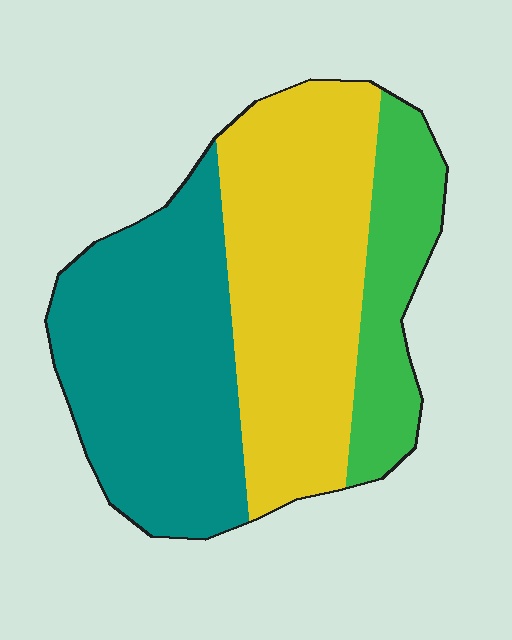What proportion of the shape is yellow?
Yellow takes up between a third and a half of the shape.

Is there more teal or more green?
Teal.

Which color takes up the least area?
Green, at roughly 20%.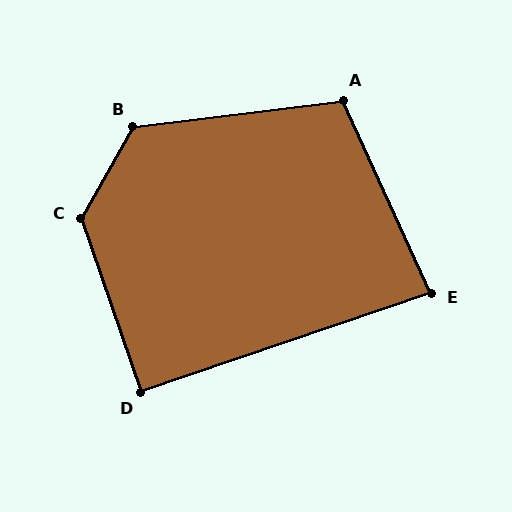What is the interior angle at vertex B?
Approximately 126 degrees (obtuse).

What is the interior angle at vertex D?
Approximately 90 degrees (approximately right).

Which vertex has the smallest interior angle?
E, at approximately 85 degrees.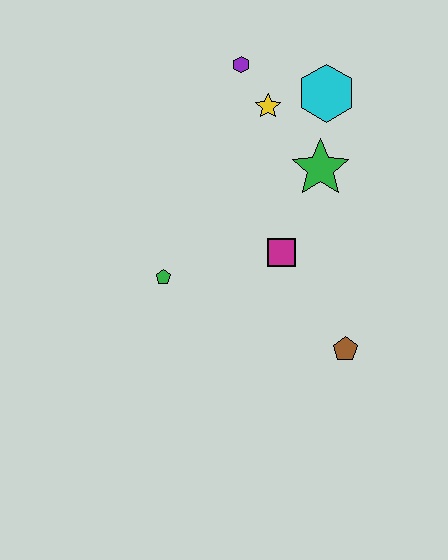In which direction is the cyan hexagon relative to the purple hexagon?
The cyan hexagon is to the right of the purple hexagon.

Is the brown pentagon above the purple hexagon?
No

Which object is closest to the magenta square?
The green star is closest to the magenta square.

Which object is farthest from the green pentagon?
The cyan hexagon is farthest from the green pentagon.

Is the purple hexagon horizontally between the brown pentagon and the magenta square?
No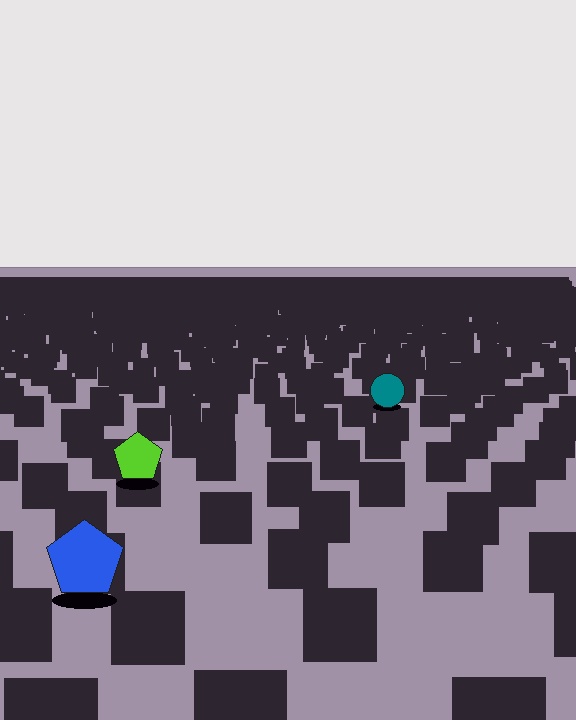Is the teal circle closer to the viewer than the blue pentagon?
No. The blue pentagon is closer — you can tell from the texture gradient: the ground texture is coarser near it.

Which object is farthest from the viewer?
The teal circle is farthest from the viewer. It appears smaller and the ground texture around it is denser.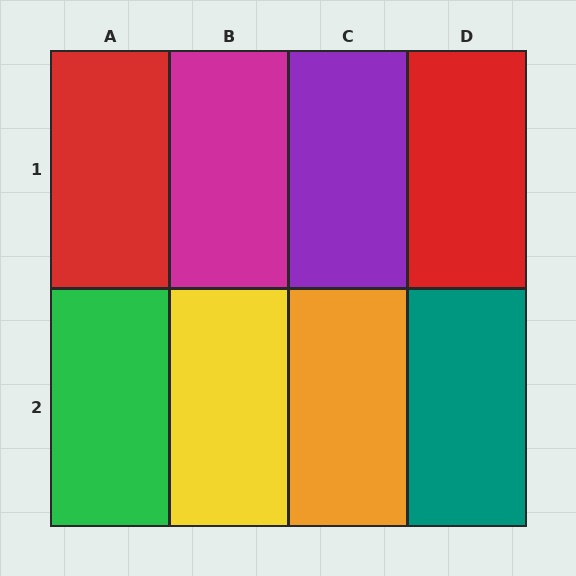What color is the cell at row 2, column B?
Yellow.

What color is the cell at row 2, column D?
Teal.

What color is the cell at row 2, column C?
Orange.